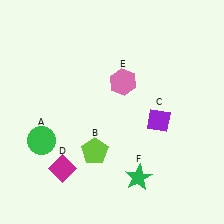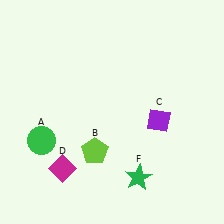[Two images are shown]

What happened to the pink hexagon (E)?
The pink hexagon (E) was removed in Image 2. It was in the top-right area of Image 1.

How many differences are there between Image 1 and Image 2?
There is 1 difference between the two images.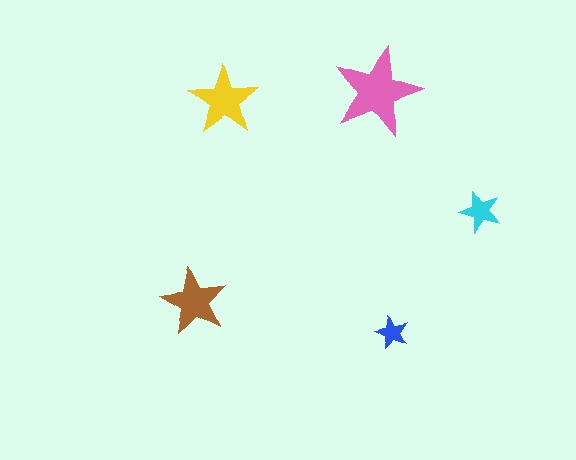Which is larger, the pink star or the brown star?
The pink one.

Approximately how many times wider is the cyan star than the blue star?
About 1.5 times wider.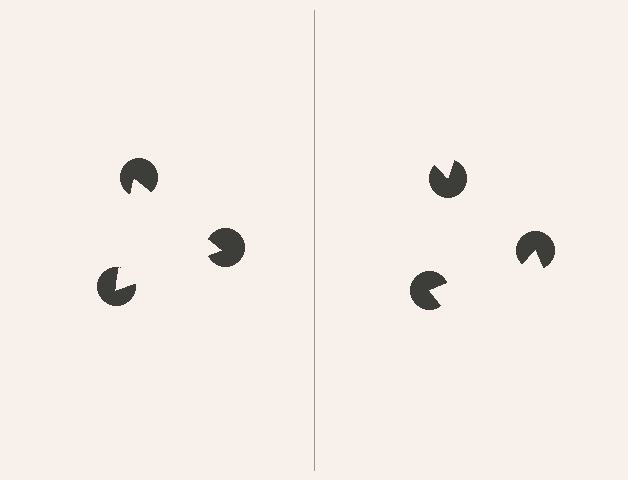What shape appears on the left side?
An illusory triangle.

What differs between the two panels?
The pac-man discs are positioned identically on both sides; only the wedge orientations differ. On the left they align to a triangle; on the right they are misaligned.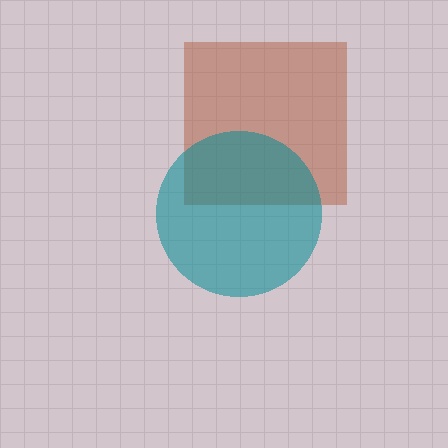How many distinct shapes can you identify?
There are 2 distinct shapes: a brown square, a teal circle.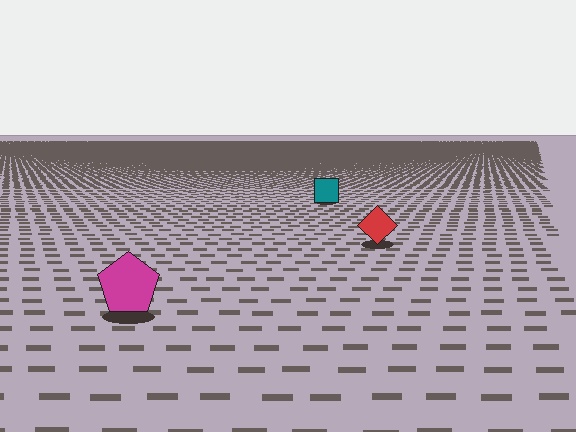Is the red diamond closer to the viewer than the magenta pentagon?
No. The magenta pentagon is closer — you can tell from the texture gradient: the ground texture is coarser near it.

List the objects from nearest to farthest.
From nearest to farthest: the magenta pentagon, the red diamond, the teal square.